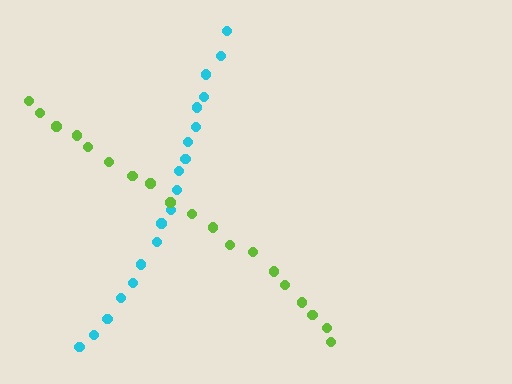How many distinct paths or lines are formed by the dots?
There are 2 distinct paths.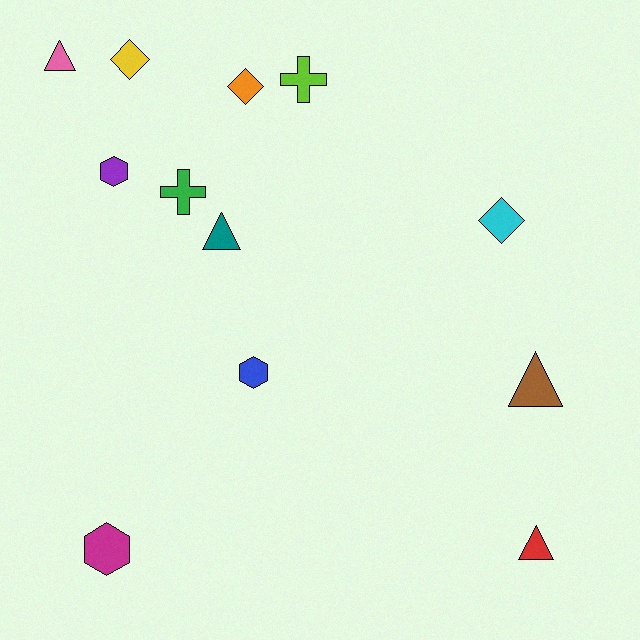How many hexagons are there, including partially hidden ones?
There are 3 hexagons.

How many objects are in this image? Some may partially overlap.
There are 12 objects.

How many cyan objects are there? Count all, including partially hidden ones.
There is 1 cyan object.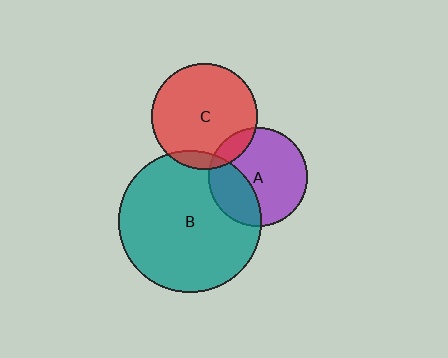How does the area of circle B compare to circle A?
Approximately 2.1 times.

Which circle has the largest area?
Circle B (teal).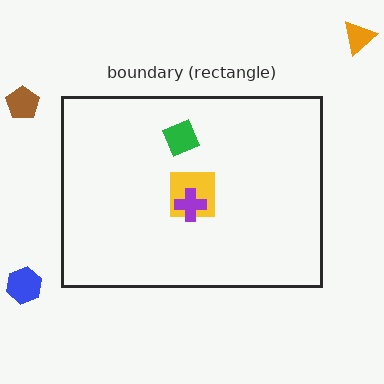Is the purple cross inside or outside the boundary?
Inside.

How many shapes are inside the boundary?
3 inside, 3 outside.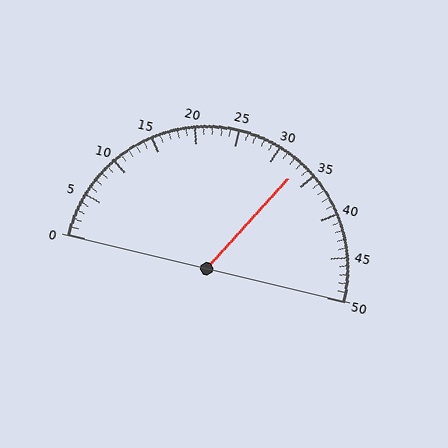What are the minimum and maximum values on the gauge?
The gauge ranges from 0 to 50.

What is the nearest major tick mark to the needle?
The nearest major tick mark is 35.